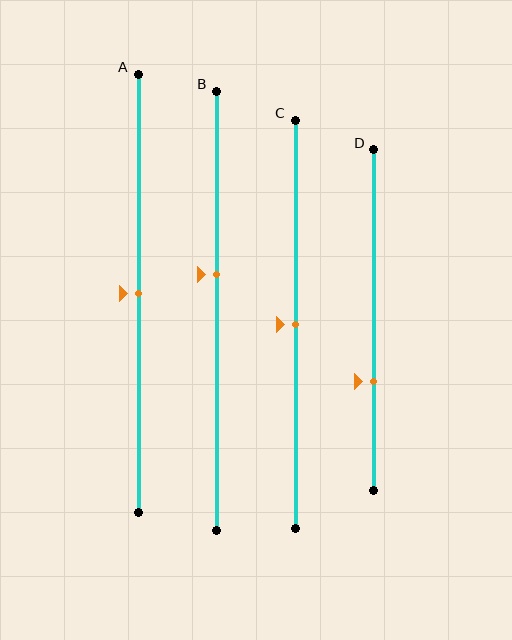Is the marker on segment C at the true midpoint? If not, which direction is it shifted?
Yes, the marker on segment C is at the true midpoint.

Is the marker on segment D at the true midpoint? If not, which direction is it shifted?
No, the marker on segment D is shifted downward by about 18% of the segment length.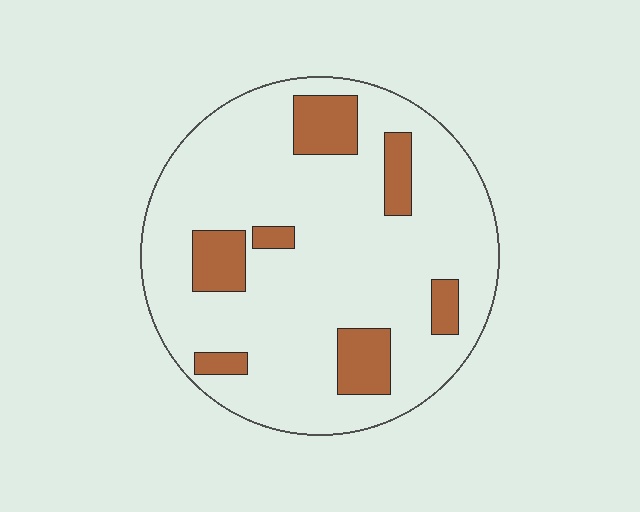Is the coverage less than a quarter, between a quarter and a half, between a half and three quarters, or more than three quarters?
Less than a quarter.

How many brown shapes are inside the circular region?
7.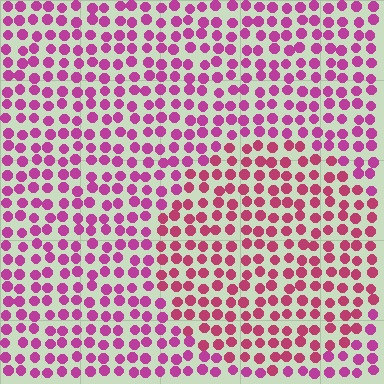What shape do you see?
I see a circle.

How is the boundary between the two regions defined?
The boundary is defined purely by a slight shift in hue (about 23 degrees). Spacing, size, and orientation are identical on both sides.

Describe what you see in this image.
The image is filled with small magenta elements in a uniform arrangement. A circle-shaped region is visible where the elements are tinted to a slightly different hue, forming a subtle color boundary.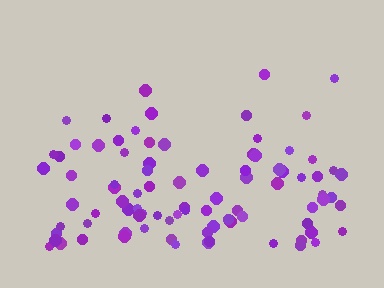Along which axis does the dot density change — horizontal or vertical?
Vertical.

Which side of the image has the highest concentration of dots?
The bottom.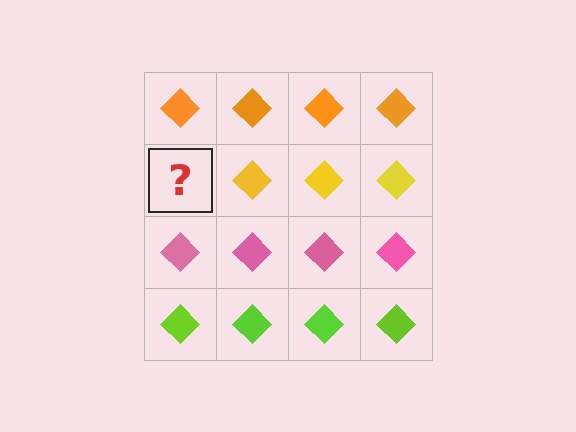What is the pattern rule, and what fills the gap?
The rule is that each row has a consistent color. The gap should be filled with a yellow diamond.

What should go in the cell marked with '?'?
The missing cell should contain a yellow diamond.